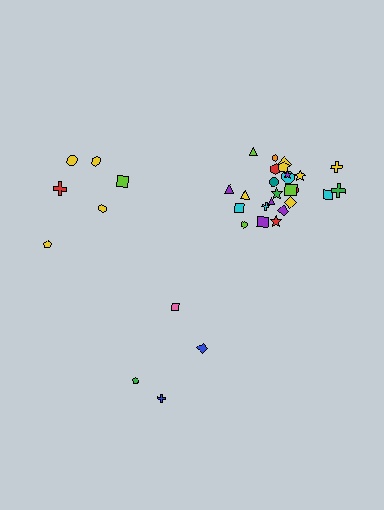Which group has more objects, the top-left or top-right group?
The top-right group.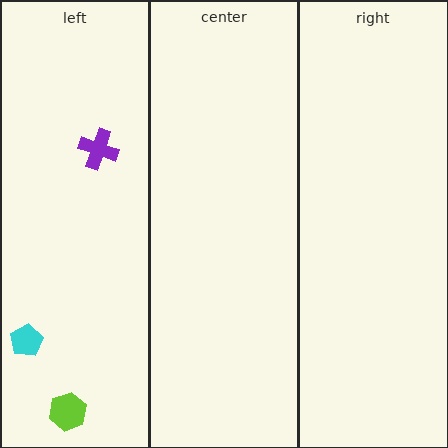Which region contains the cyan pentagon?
The left region.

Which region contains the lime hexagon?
The left region.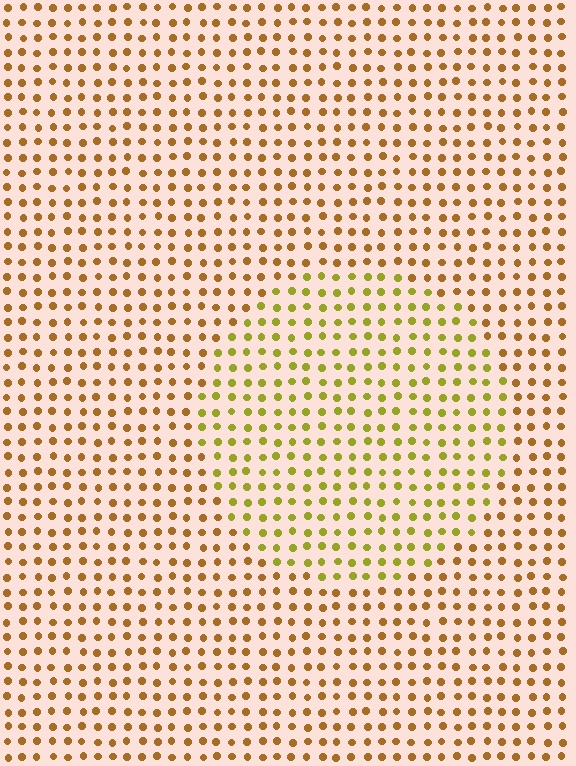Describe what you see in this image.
The image is filled with small brown elements in a uniform arrangement. A circle-shaped region is visible where the elements are tinted to a slightly different hue, forming a subtle color boundary.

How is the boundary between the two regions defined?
The boundary is defined purely by a slight shift in hue (about 35 degrees). Spacing, size, and orientation are identical on both sides.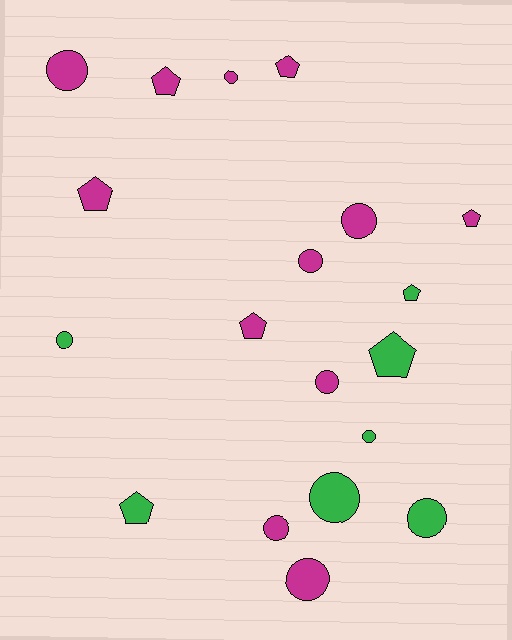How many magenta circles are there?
There are 7 magenta circles.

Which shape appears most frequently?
Circle, with 11 objects.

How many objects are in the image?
There are 19 objects.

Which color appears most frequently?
Magenta, with 12 objects.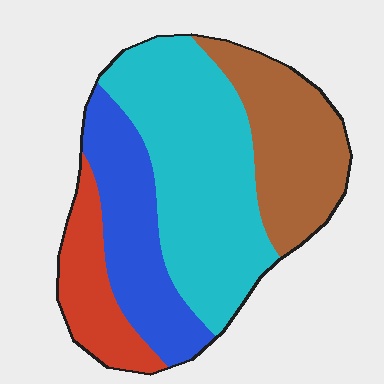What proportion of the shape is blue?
Blue covers about 20% of the shape.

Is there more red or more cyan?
Cyan.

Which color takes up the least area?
Red, at roughly 15%.